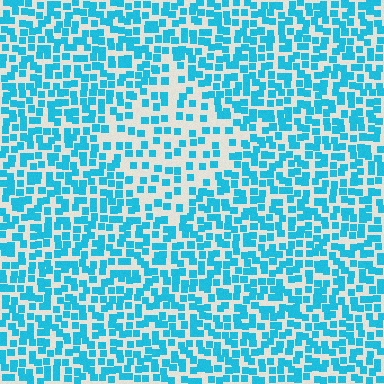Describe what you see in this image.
The image contains small cyan elements arranged at two different densities. A diamond-shaped region is visible where the elements are less densely packed than the surrounding area.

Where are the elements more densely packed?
The elements are more densely packed outside the diamond boundary.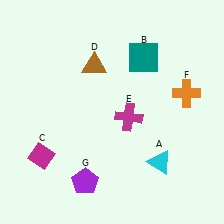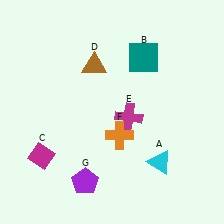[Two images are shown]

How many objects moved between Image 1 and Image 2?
1 object moved between the two images.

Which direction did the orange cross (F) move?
The orange cross (F) moved left.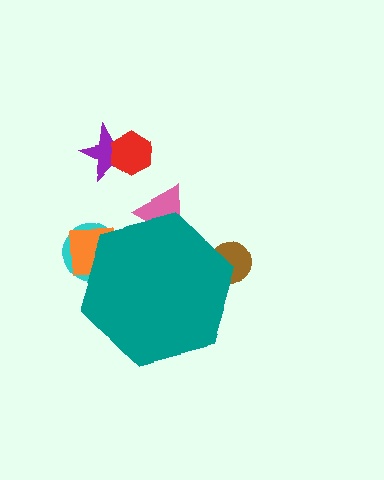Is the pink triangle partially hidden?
Yes, the pink triangle is partially hidden behind the teal hexagon.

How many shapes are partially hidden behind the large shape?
4 shapes are partially hidden.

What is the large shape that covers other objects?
A teal hexagon.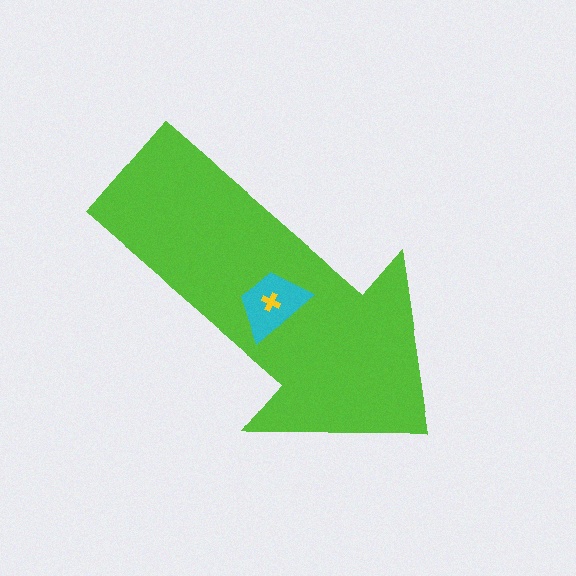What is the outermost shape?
The lime arrow.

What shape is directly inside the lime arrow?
The cyan trapezoid.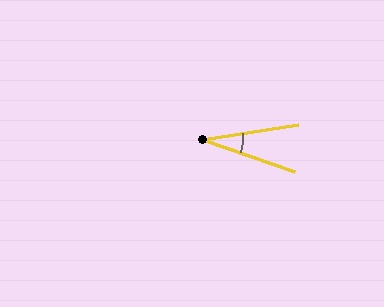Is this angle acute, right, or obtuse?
It is acute.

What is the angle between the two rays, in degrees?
Approximately 28 degrees.